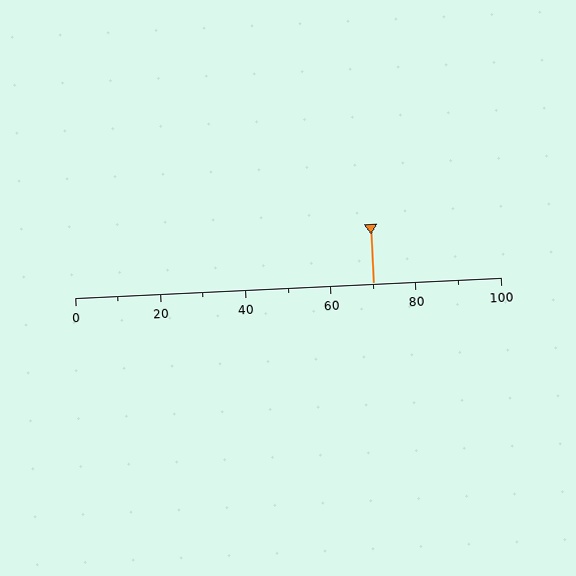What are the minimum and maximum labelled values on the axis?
The axis runs from 0 to 100.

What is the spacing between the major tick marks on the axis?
The major ticks are spaced 20 apart.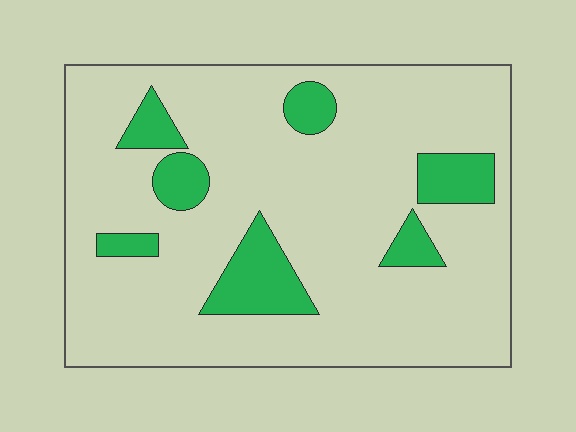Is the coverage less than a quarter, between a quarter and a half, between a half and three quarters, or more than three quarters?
Less than a quarter.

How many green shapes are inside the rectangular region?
7.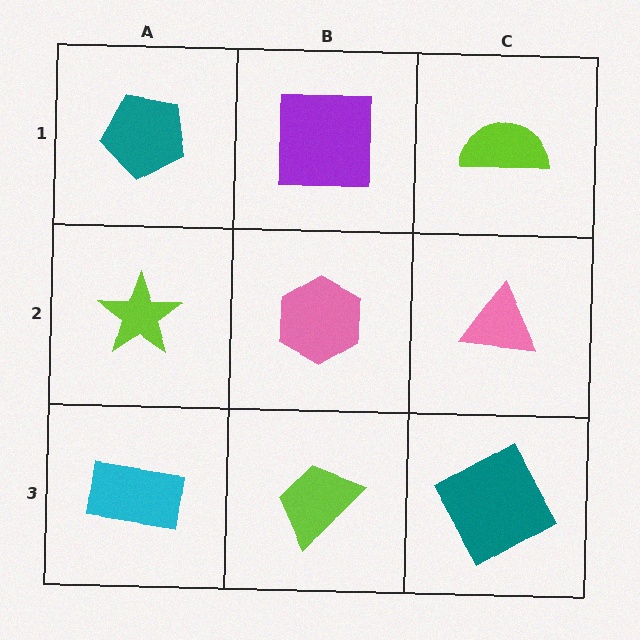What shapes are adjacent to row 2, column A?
A teal pentagon (row 1, column A), a cyan rectangle (row 3, column A), a pink hexagon (row 2, column B).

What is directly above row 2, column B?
A purple square.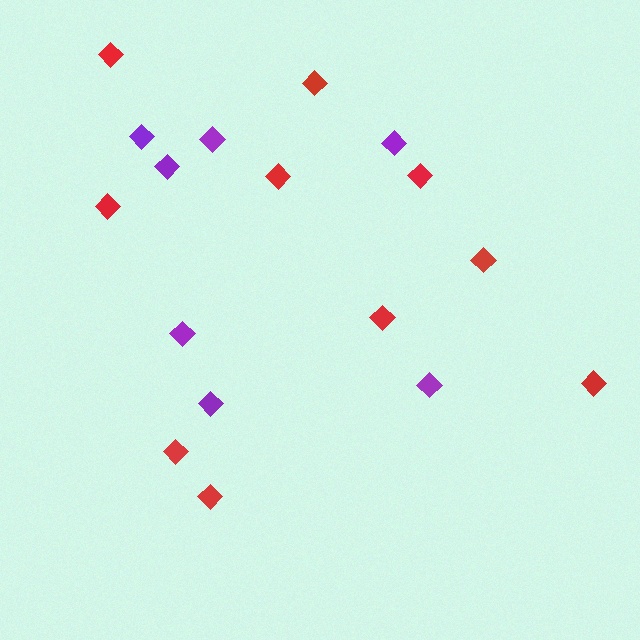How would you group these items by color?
There are 2 groups: one group of red diamonds (10) and one group of purple diamonds (7).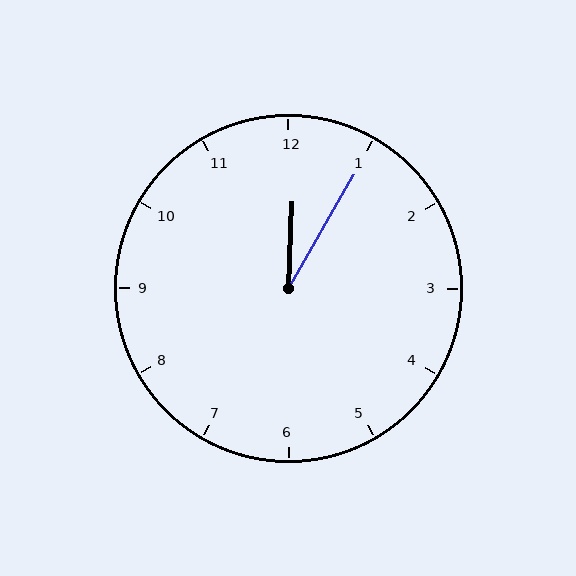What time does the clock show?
12:05.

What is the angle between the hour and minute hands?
Approximately 28 degrees.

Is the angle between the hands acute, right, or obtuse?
It is acute.